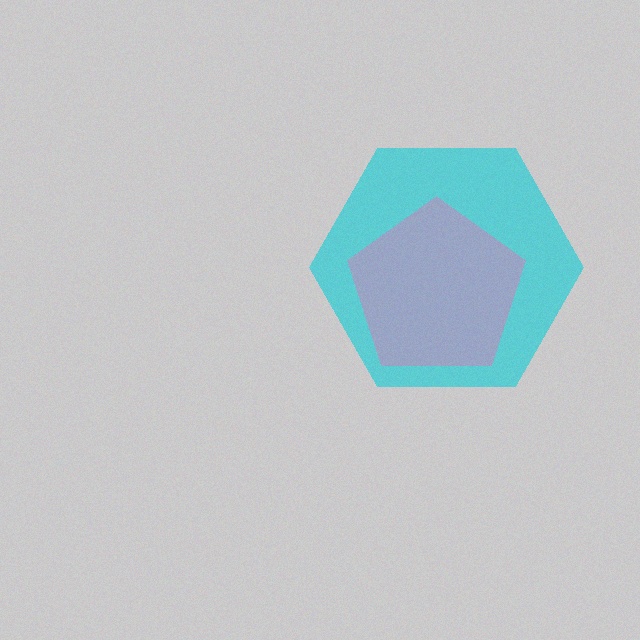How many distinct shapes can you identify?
There are 2 distinct shapes: a cyan hexagon, a pink pentagon.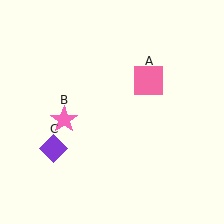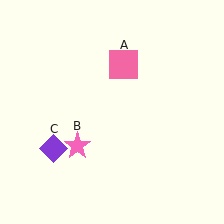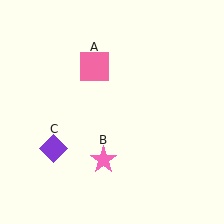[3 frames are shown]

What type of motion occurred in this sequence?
The pink square (object A), pink star (object B) rotated counterclockwise around the center of the scene.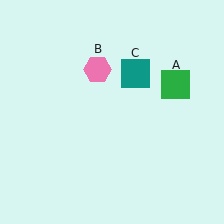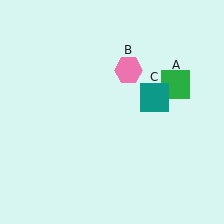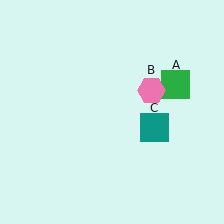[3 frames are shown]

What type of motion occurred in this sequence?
The pink hexagon (object B), teal square (object C) rotated clockwise around the center of the scene.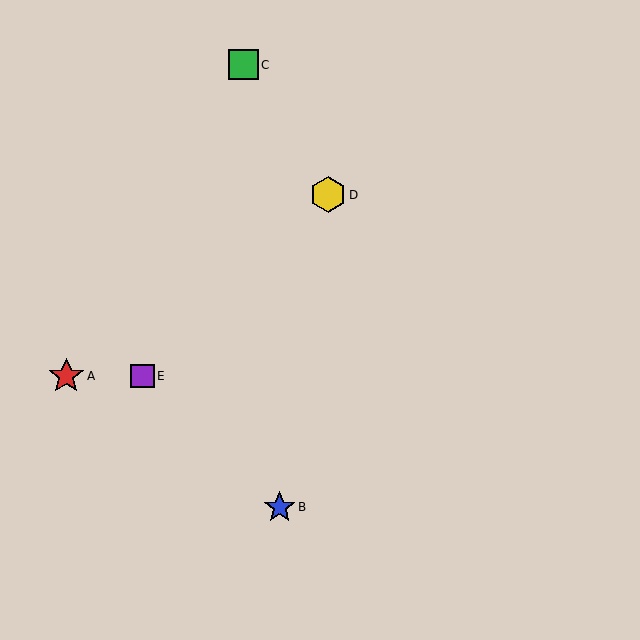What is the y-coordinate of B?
Object B is at y≈507.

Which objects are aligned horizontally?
Objects A, E are aligned horizontally.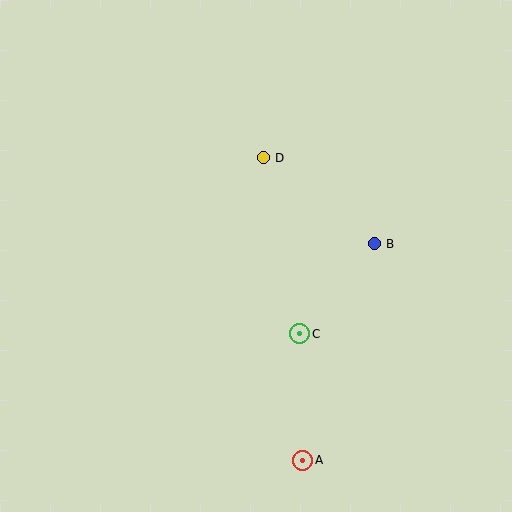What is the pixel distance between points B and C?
The distance between B and C is 117 pixels.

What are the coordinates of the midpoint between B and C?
The midpoint between B and C is at (337, 289).